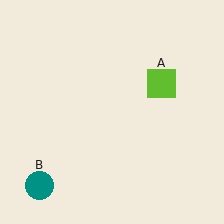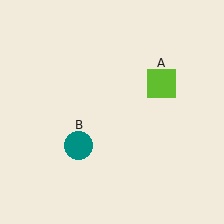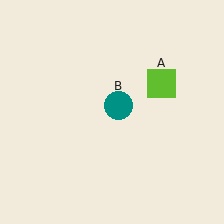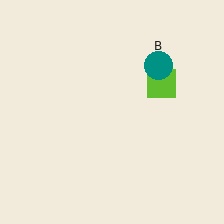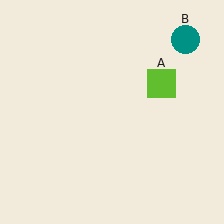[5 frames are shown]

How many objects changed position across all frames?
1 object changed position: teal circle (object B).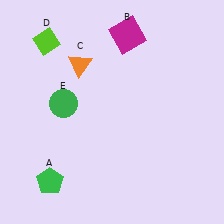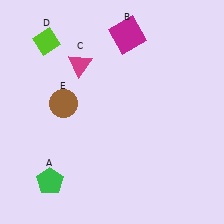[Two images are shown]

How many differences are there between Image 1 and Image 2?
There are 2 differences between the two images.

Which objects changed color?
C changed from orange to magenta. E changed from green to brown.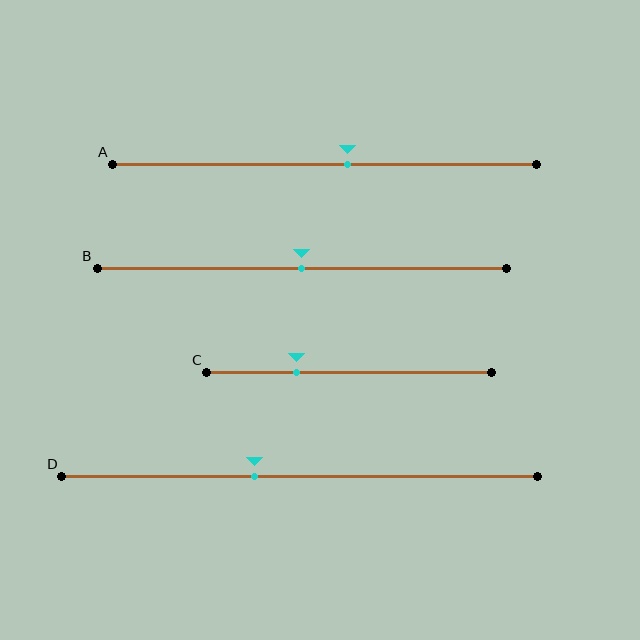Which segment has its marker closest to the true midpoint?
Segment B has its marker closest to the true midpoint.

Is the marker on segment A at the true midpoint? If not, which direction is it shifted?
No, the marker on segment A is shifted to the right by about 5% of the segment length.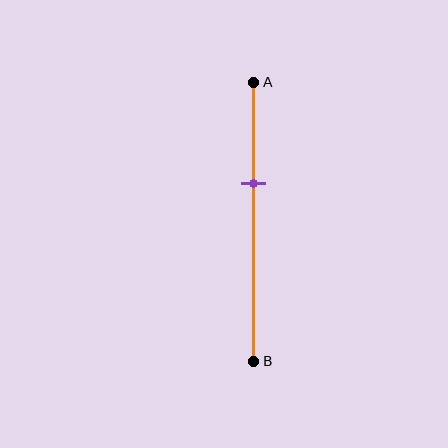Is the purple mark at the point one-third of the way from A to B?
Yes, the mark is approximately at the one-third point.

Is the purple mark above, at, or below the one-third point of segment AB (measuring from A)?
The purple mark is approximately at the one-third point of segment AB.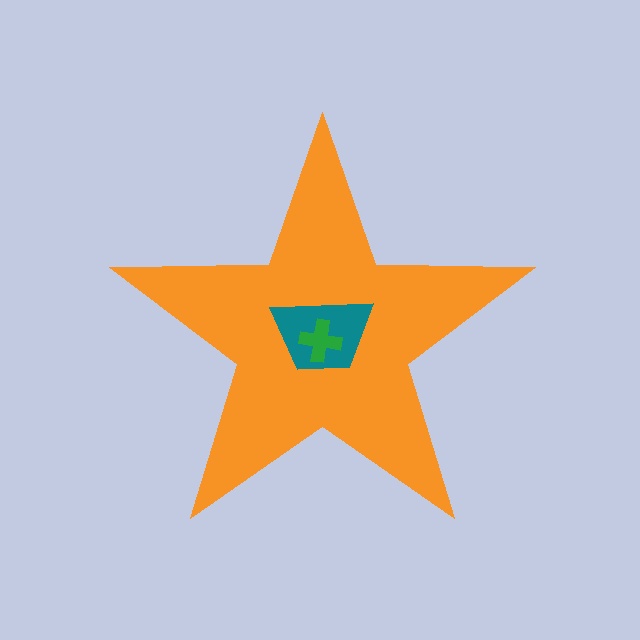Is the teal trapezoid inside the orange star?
Yes.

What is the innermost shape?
The green cross.